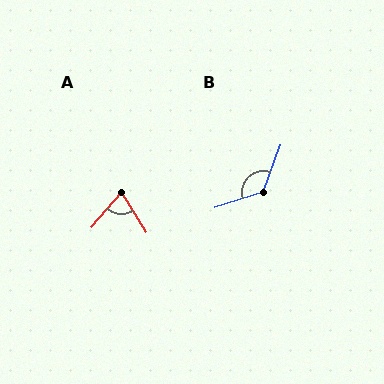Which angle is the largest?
B, at approximately 128 degrees.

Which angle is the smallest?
A, at approximately 72 degrees.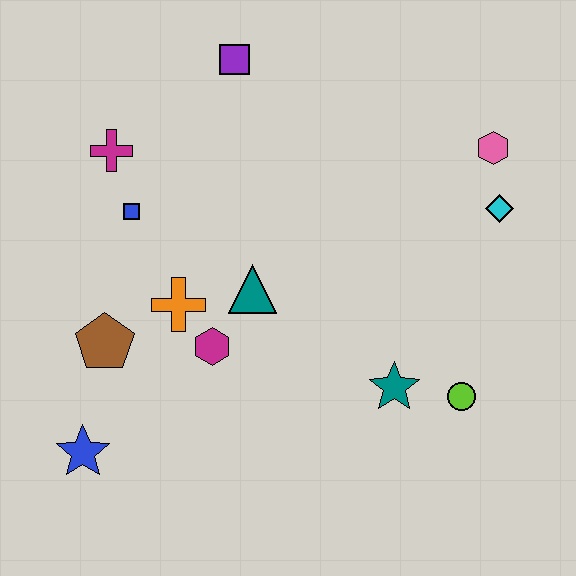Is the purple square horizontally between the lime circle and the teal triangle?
No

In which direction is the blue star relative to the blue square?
The blue star is below the blue square.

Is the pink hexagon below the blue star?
No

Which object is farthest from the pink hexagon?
The blue star is farthest from the pink hexagon.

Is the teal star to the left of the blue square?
No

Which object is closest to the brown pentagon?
The orange cross is closest to the brown pentagon.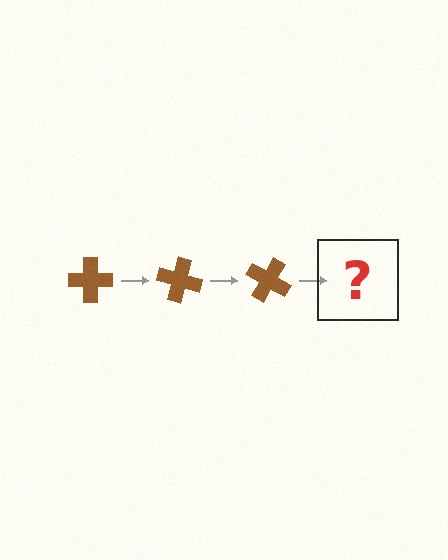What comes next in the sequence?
The next element should be a brown cross rotated 45 degrees.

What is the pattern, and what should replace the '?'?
The pattern is that the cross rotates 15 degrees each step. The '?' should be a brown cross rotated 45 degrees.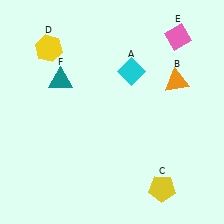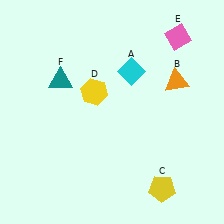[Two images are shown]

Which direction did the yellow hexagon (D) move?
The yellow hexagon (D) moved right.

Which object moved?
The yellow hexagon (D) moved right.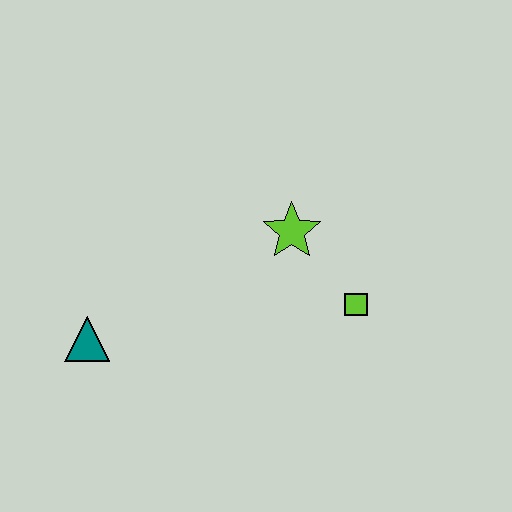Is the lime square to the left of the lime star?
No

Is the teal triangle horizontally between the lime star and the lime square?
No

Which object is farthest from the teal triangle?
The lime square is farthest from the teal triangle.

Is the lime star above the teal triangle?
Yes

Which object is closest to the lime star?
The lime square is closest to the lime star.